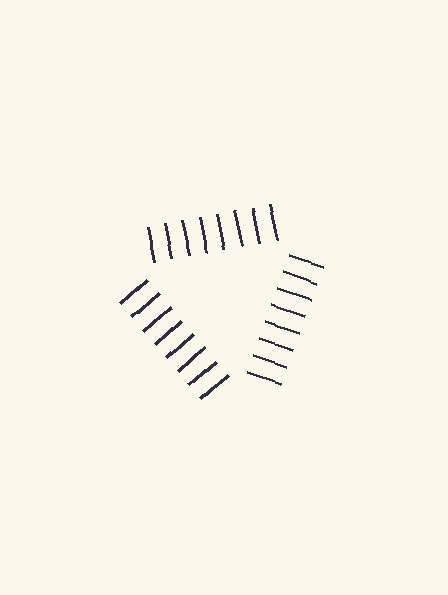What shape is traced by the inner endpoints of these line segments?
An illusory triangle — the line segments terminate on its edges but no continuous stroke is drawn.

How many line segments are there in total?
24 — 8 along each of the 3 edges.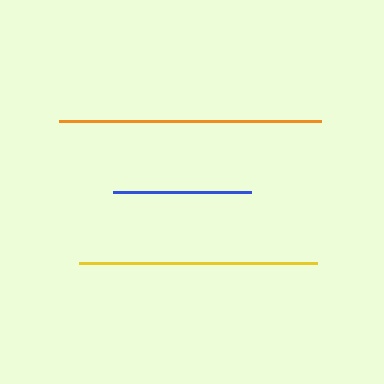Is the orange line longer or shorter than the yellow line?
The orange line is longer than the yellow line.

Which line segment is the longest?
The orange line is the longest at approximately 262 pixels.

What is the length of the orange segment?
The orange segment is approximately 262 pixels long.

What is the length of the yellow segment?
The yellow segment is approximately 238 pixels long.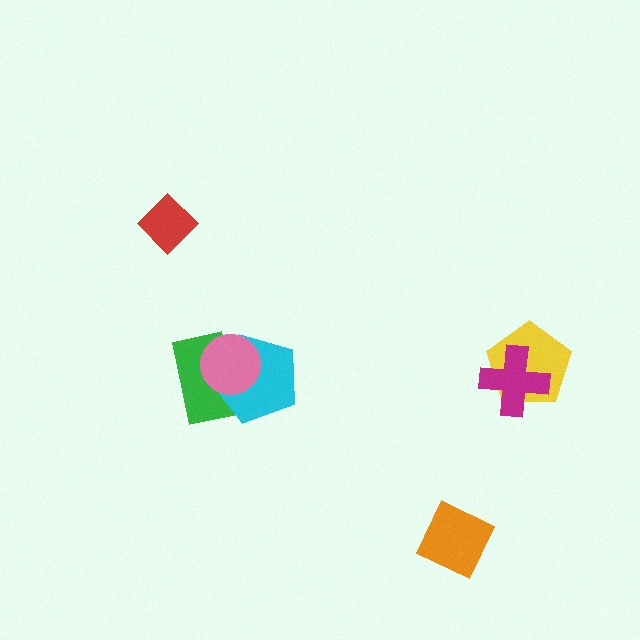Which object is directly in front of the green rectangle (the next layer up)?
The cyan pentagon is directly in front of the green rectangle.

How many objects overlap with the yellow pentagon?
1 object overlaps with the yellow pentagon.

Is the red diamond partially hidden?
No, no other shape covers it.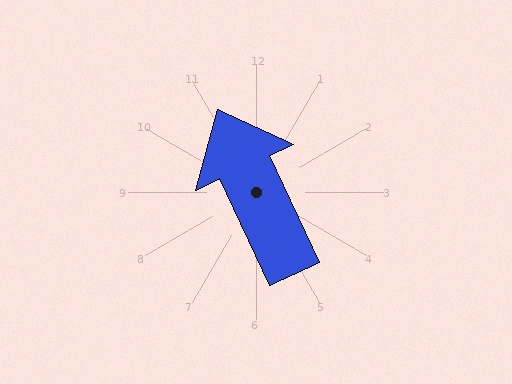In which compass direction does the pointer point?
Northwest.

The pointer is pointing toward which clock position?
Roughly 11 o'clock.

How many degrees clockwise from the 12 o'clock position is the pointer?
Approximately 335 degrees.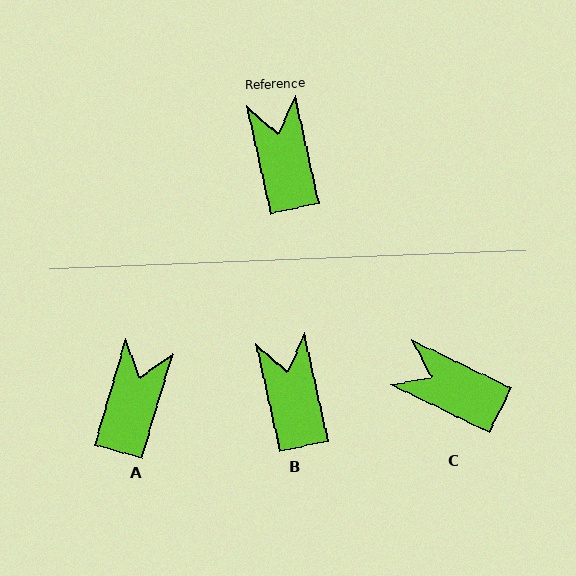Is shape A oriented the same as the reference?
No, it is off by about 29 degrees.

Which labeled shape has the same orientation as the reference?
B.